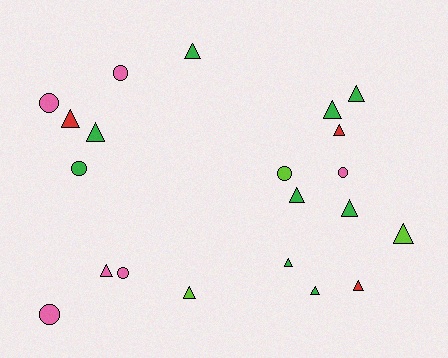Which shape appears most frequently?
Triangle, with 14 objects.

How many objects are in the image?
There are 21 objects.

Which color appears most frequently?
Green, with 9 objects.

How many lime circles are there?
There is 1 lime circle.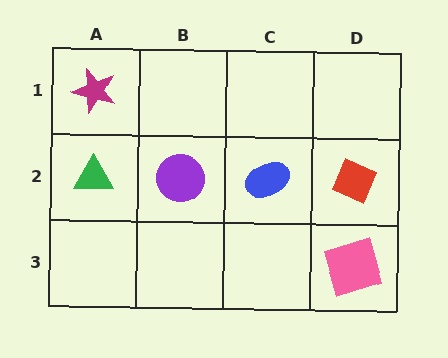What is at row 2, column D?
A red diamond.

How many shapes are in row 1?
1 shape.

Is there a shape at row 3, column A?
No, that cell is empty.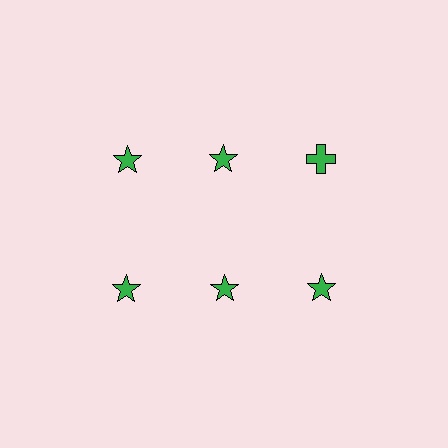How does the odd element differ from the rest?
It has a different shape: cross instead of star.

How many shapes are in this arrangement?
There are 6 shapes arranged in a grid pattern.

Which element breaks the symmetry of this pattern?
The green cross in the top row, center column breaks the symmetry. All other shapes are green stars.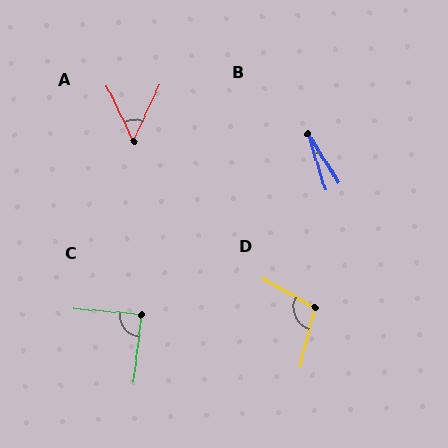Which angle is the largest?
D, at approximately 105 degrees.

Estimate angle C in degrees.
Approximately 88 degrees.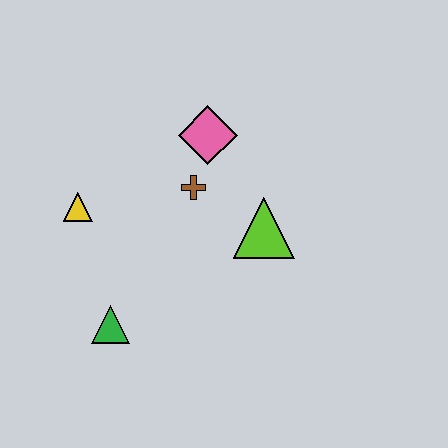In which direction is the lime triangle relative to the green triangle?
The lime triangle is to the right of the green triangle.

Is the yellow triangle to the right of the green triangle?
No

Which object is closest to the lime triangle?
The brown cross is closest to the lime triangle.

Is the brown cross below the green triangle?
No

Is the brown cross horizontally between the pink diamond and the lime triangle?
No